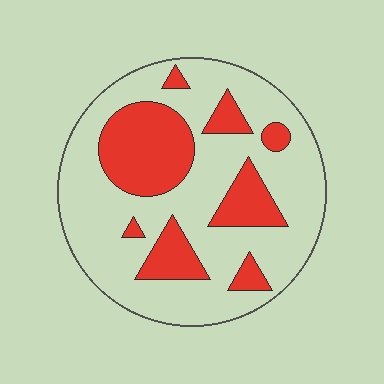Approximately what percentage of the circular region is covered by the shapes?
Approximately 30%.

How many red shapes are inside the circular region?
8.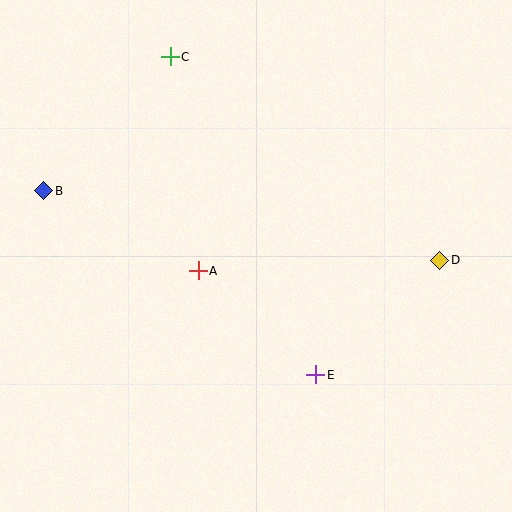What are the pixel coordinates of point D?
Point D is at (440, 260).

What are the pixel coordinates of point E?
Point E is at (316, 375).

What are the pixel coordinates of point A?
Point A is at (198, 271).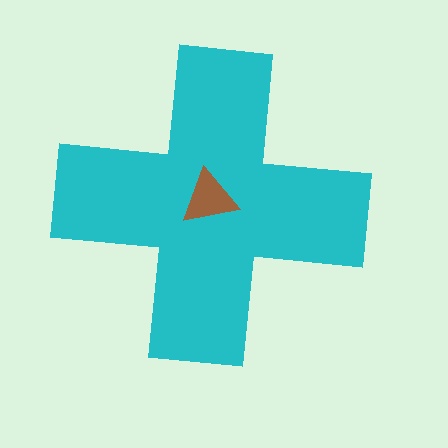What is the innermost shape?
The brown triangle.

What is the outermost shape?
The cyan cross.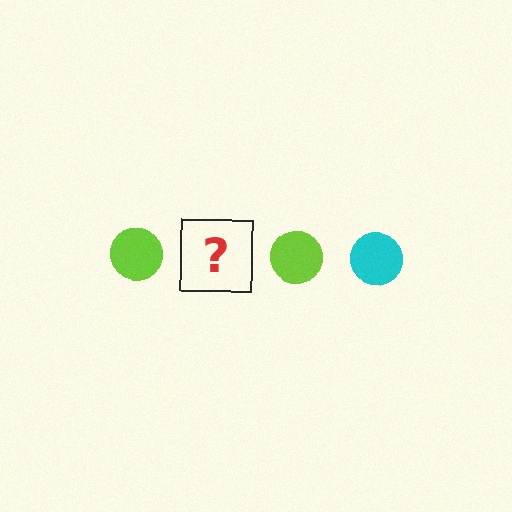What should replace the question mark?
The question mark should be replaced with a cyan circle.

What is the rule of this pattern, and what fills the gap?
The rule is that the pattern cycles through lime, cyan circles. The gap should be filled with a cyan circle.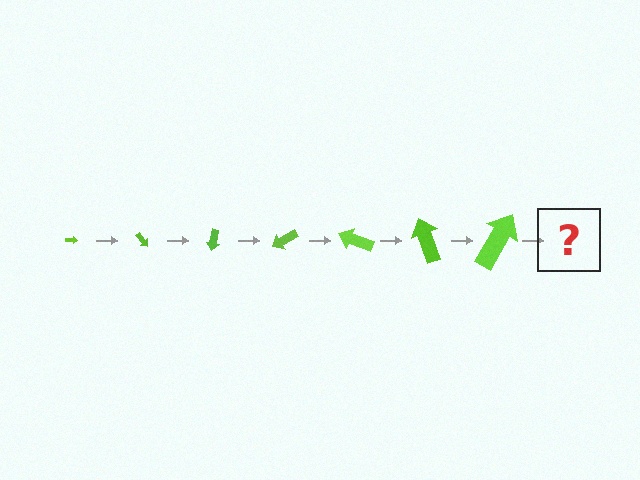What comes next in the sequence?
The next element should be an arrow, larger than the previous one and rotated 350 degrees from the start.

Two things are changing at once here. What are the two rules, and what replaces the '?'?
The two rules are that the arrow grows larger each step and it rotates 50 degrees each step. The '?' should be an arrow, larger than the previous one and rotated 350 degrees from the start.